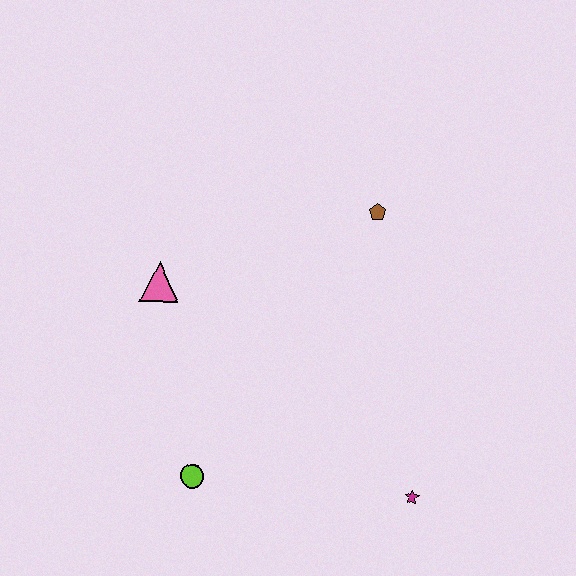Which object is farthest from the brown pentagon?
The lime circle is farthest from the brown pentagon.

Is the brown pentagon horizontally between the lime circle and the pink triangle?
No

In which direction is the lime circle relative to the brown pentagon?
The lime circle is below the brown pentagon.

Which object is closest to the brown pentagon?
The pink triangle is closest to the brown pentagon.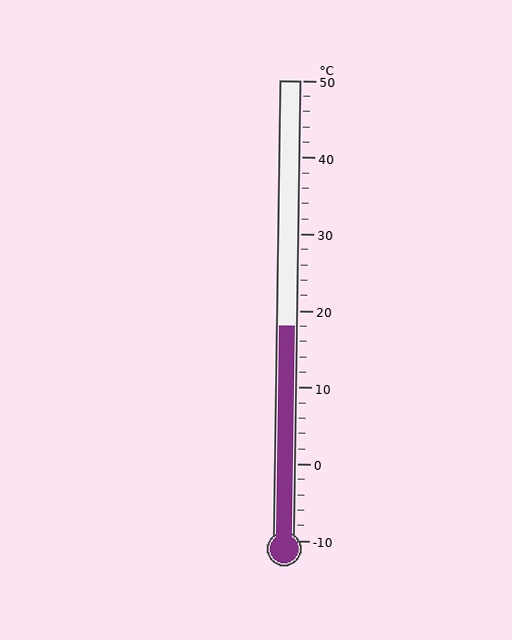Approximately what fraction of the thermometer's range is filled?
The thermometer is filled to approximately 45% of its range.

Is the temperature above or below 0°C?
The temperature is above 0°C.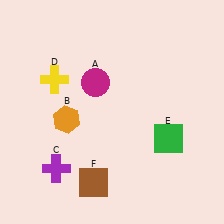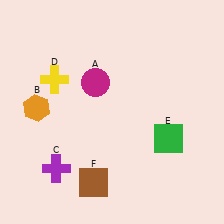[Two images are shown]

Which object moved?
The orange hexagon (B) moved left.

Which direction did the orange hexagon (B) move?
The orange hexagon (B) moved left.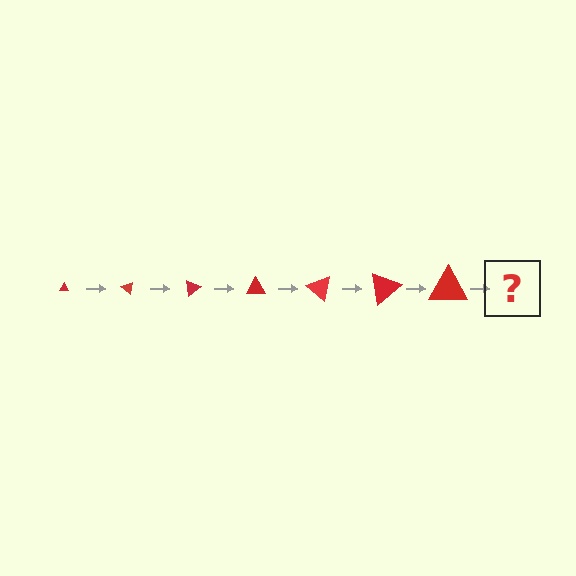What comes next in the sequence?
The next element should be a triangle, larger than the previous one and rotated 280 degrees from the start.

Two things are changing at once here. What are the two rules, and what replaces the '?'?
The two rules are that the triangle grows larger each step and it rotates 40 degrees each step. The '?' should be a triangle, larger than the previous one and rotated 280 degrees from the start.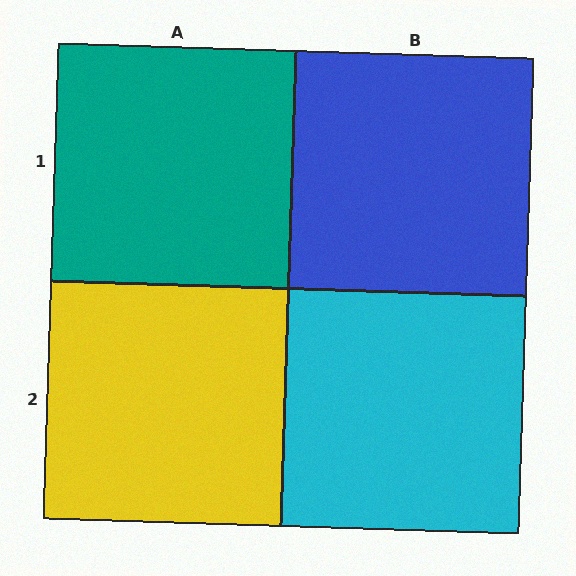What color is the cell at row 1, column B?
Blue.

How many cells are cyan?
1 cell is cyan.